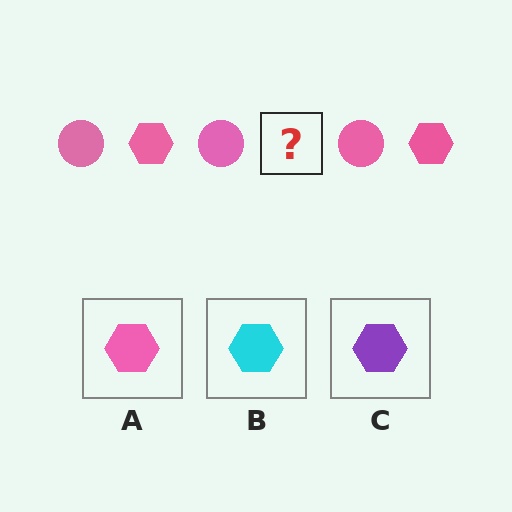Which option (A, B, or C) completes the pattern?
A.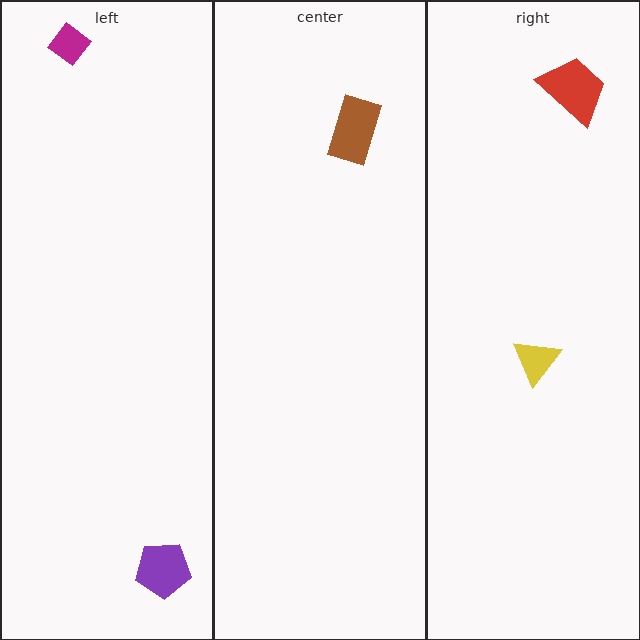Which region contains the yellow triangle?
The right region.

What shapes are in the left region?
The purple pentagon, the magenta diamond.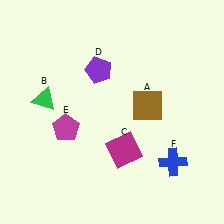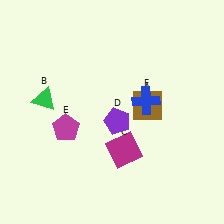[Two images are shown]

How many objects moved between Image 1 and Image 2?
2 objects moved between the two images.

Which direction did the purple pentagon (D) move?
The purple pentagon (D) moved down.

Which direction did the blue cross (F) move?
The blue cross (F) moved up.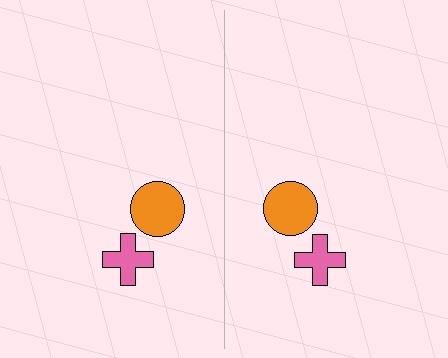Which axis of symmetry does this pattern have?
The pattern has a vertical axis of symmetry running through the center of the image.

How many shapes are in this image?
There are 4 shapes in this image.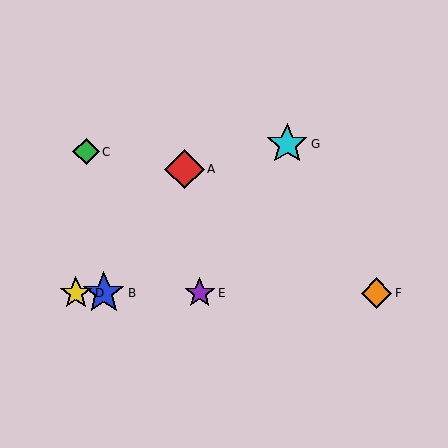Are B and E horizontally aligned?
Yes, both are at y≈293.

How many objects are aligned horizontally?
4 objects (B, D, E, F) are aligned horizontally.